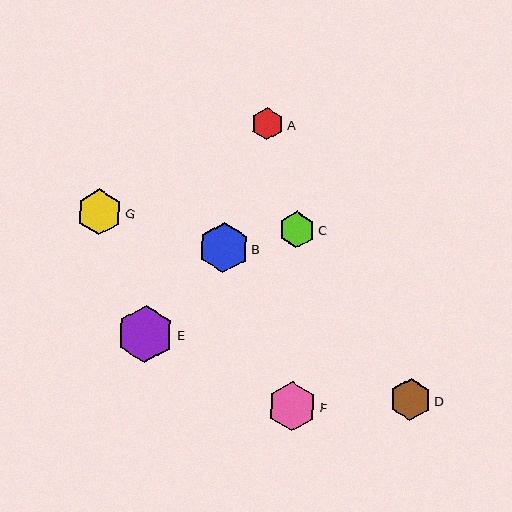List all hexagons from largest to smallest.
From largest to smallest: E, B, F, G, D, C, A.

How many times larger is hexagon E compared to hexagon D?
Hexagon E is approximately 1.4 times the size of hexagon D.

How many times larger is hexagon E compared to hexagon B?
Hexagon E is approximately 1.1 times the size of hexagon B.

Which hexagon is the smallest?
Hexagon A is the smallest with a size of approximately 33 pixels.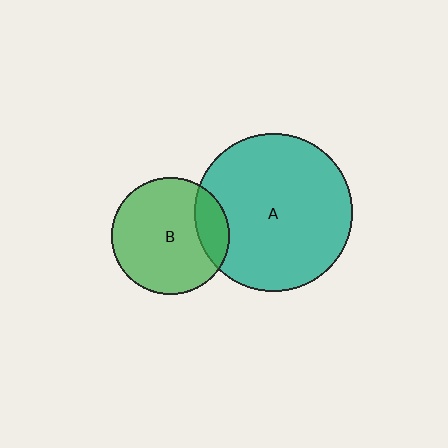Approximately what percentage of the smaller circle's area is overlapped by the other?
Approximately 15%.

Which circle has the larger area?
Circle A (teal).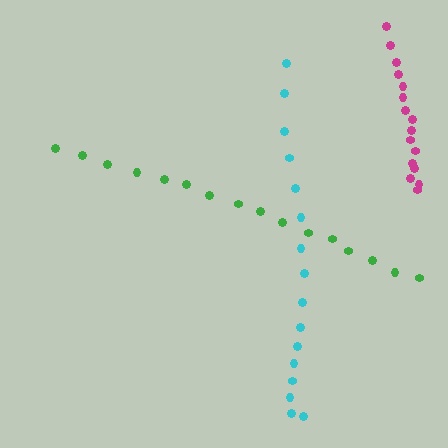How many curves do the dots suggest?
There are 3 distinct paths.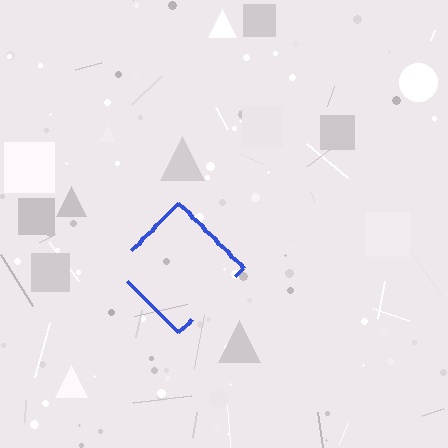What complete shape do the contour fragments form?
The contour fragments form a diamond.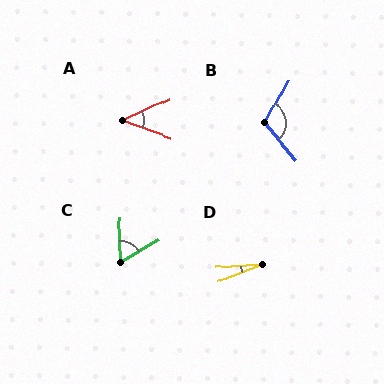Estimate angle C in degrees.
Approximately 61 degrees.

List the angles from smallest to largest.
D (18°), A (45°), C (61°), B (111°).